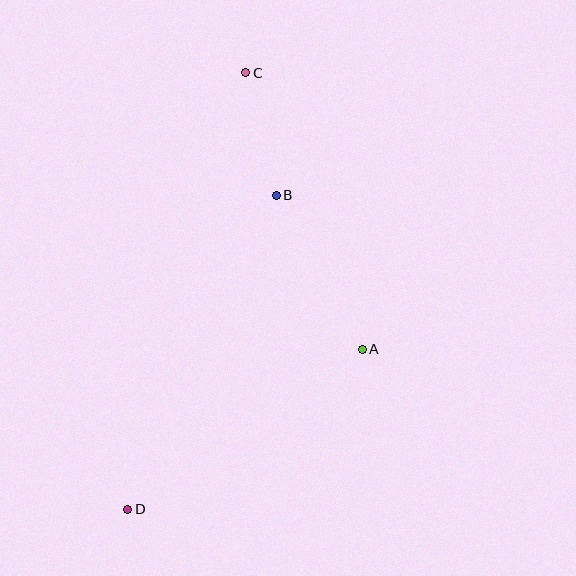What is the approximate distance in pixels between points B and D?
The distance between B and D is approximately 347 pixels.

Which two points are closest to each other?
Points B and C are closest to each other.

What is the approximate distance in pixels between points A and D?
The distance between A and D is approximately 284 pixels.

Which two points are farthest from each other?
Points C and D are farthest from each other.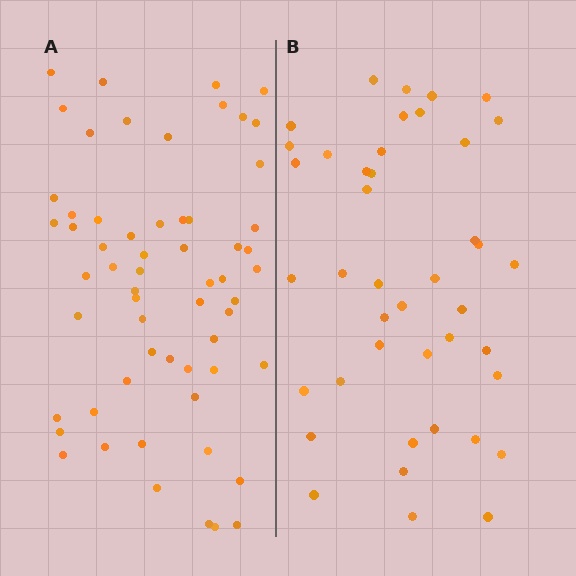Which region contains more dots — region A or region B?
Region A (the left region) has more dots.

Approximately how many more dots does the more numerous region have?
Region A has approximately 20 more dots than region B.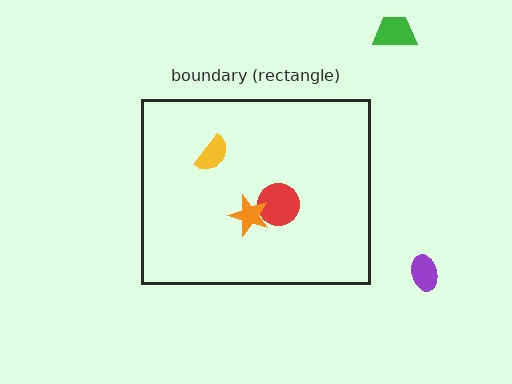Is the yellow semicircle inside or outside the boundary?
Inside.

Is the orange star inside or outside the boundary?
Inside.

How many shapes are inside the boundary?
3 inside, 2 outside.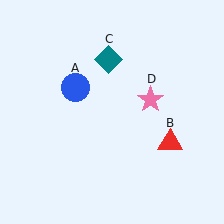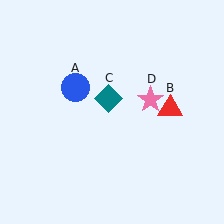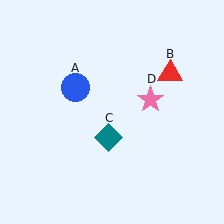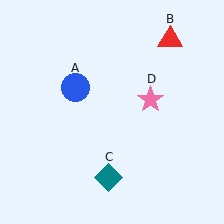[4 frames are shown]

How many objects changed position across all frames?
2 objects changed position: red triangle (object B), teal diamond (object C).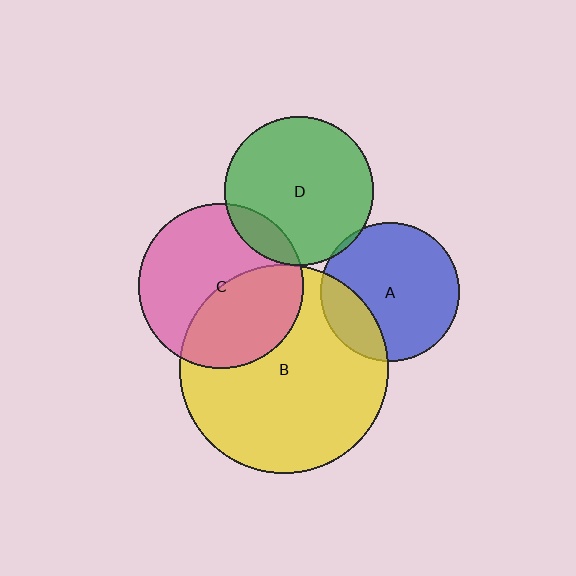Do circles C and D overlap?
Yes.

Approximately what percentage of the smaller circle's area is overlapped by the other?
Approximately 15%.